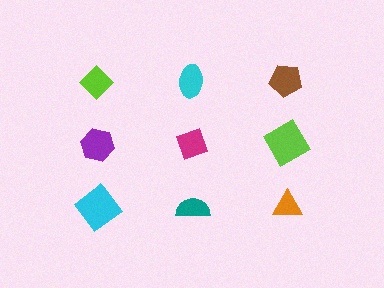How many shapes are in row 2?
3 shapes.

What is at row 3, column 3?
An orange triangle.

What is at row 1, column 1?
A lime diamond.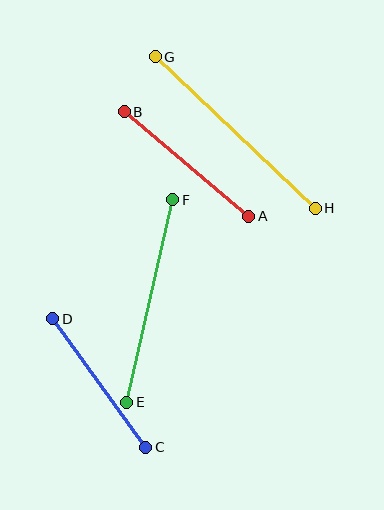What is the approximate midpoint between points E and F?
The midpoint is at approximately (150, 301) pixels.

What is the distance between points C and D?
The distance is approximately 159 pixels.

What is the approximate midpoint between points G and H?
The midpoint is at approximately (235, 132) pixels.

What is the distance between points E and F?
The distance is approximately 208 pixels.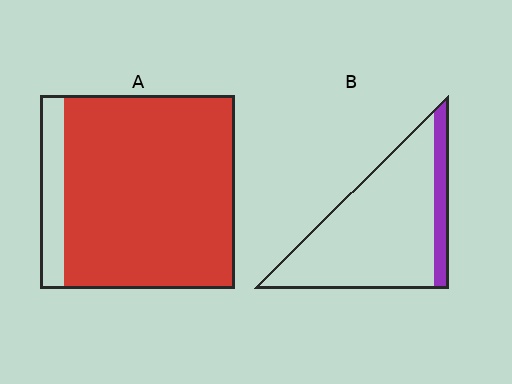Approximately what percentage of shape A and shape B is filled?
A is approximately 90% and B is approximately 15%.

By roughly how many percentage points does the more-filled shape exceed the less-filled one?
By roughly 75 percentage points (A over B).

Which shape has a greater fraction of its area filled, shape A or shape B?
Shape A.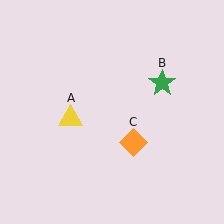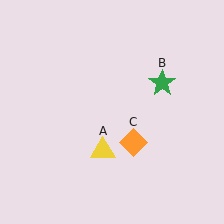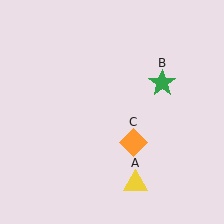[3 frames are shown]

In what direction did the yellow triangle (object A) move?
The yellow triangle (object A) moved down and to the right.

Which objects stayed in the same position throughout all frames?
Green star (object B) and orange diamond (object C) remained stationary.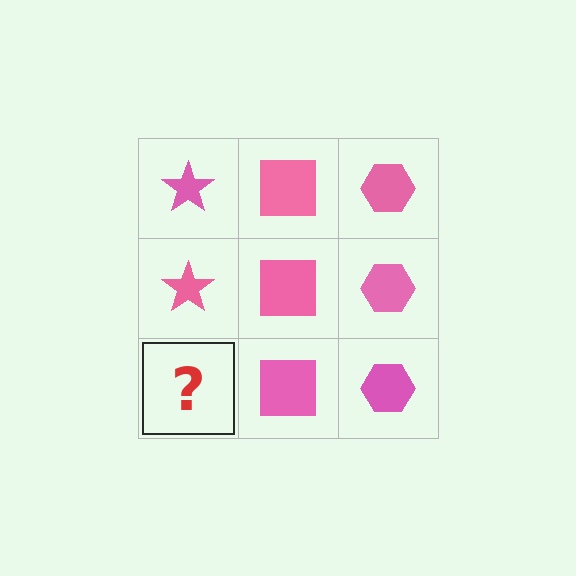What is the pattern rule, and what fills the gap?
The rule is that each column has a consistent shape. The gap should be filled with a pink star.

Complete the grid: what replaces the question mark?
The question mark should be replaced with a pink star.